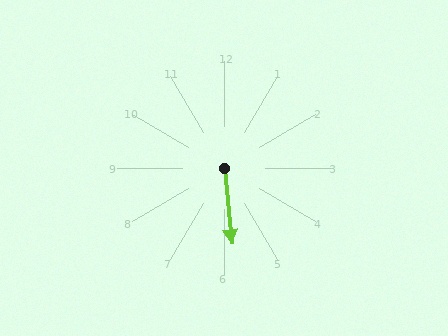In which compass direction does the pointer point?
South.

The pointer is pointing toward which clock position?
Roughly 6 o'clock.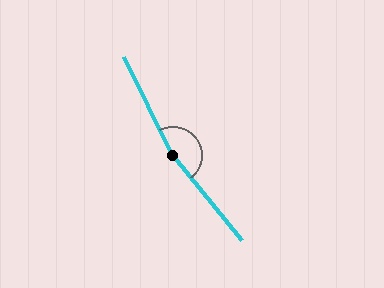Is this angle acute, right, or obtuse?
It is obtuse.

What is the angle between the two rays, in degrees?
Approximately 167 degrees.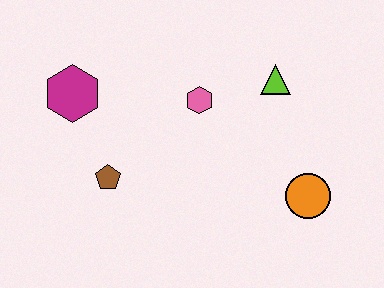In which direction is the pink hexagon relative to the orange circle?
The pink hexagon is to the left of the orange circle.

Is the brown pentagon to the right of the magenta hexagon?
Yes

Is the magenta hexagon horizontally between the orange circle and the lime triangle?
No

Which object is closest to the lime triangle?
The pink hexagon is closest to the lime triangle.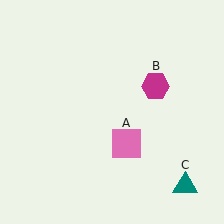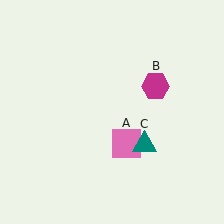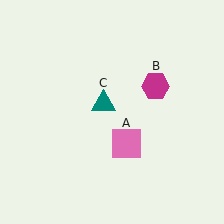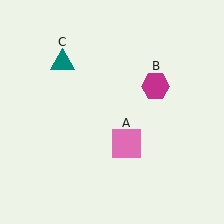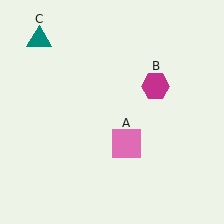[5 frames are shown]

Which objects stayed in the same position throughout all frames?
Pink square (object A) and magenta hexagon (object B) remained stationary.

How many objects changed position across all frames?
1 object changed position: teal triangle (object C).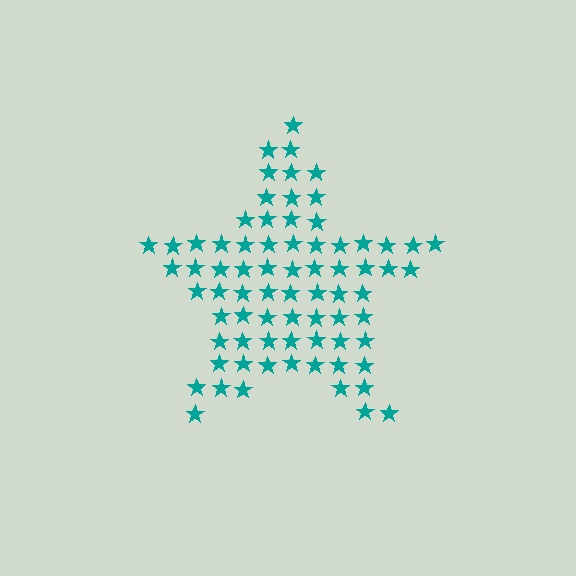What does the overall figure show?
The overall figure shows a star.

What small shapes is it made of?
It is made of small stars.